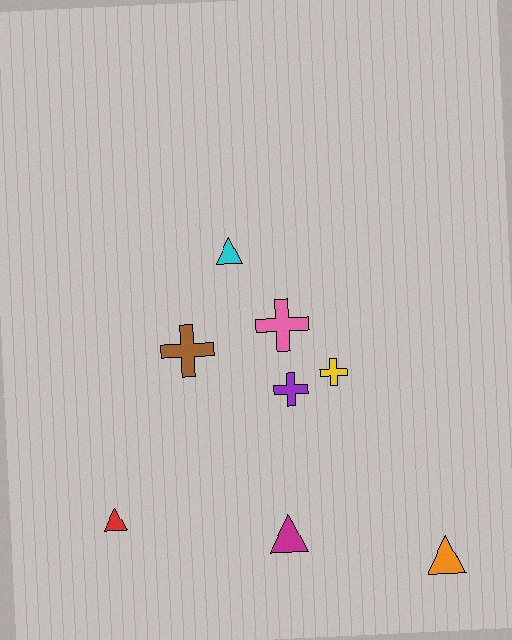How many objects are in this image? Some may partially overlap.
There are 8 objects.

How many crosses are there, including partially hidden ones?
There are 4 crosses.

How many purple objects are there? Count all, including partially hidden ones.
There is 1 purple object.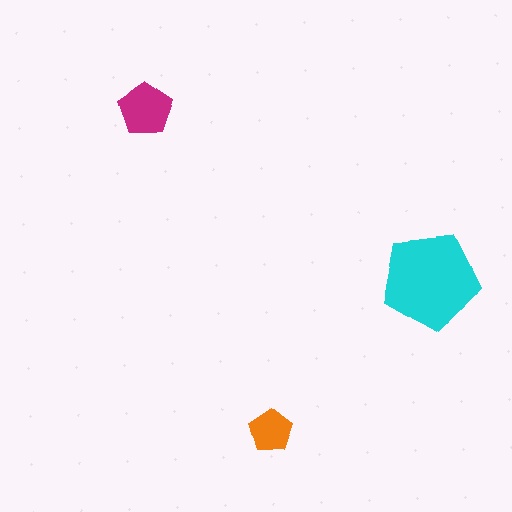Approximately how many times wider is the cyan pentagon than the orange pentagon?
About 2 times wider.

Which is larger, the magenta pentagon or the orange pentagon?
The magenta one.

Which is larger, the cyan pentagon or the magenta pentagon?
The cyan one.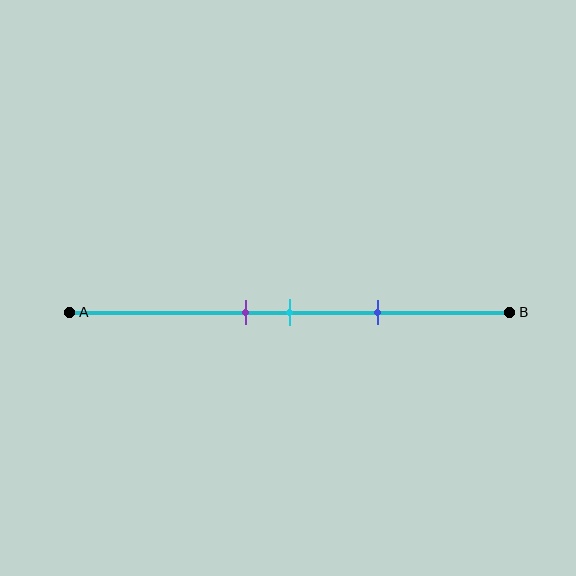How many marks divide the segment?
There are 3 marks dividing the segment.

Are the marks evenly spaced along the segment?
Yes, the marks are approximately evenly spaced.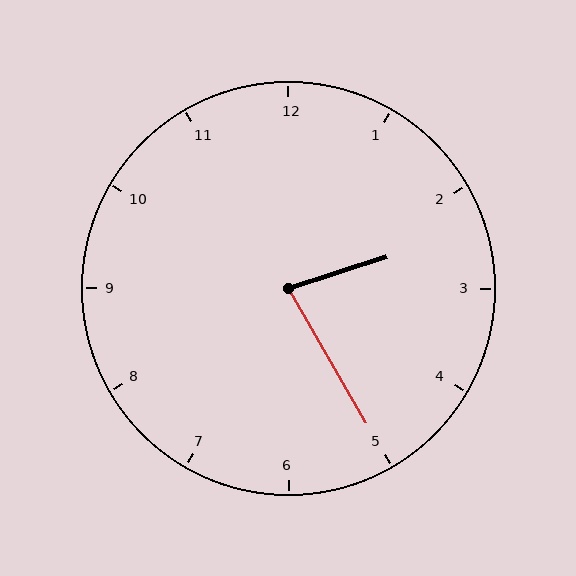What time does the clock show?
2:25.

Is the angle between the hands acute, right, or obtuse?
It is acute.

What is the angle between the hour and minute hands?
Approximately 78 degrees.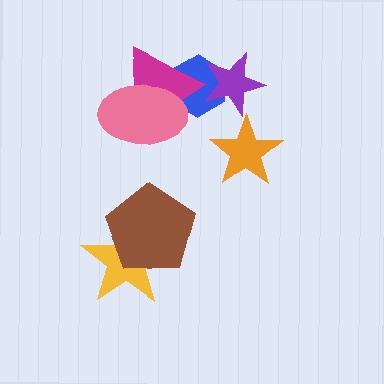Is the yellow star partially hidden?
Yes, it is partially covered by another shape.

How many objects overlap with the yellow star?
1 object overlaps with the yellow star.